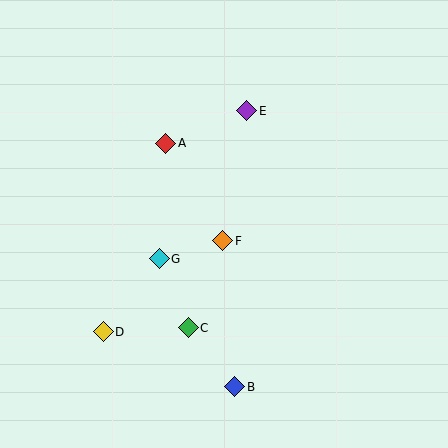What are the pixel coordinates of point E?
Point E is at (247, 111).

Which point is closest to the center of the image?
Point F at (223, 241) is closest to the center.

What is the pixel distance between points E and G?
The distance between E and G is 172 pixels.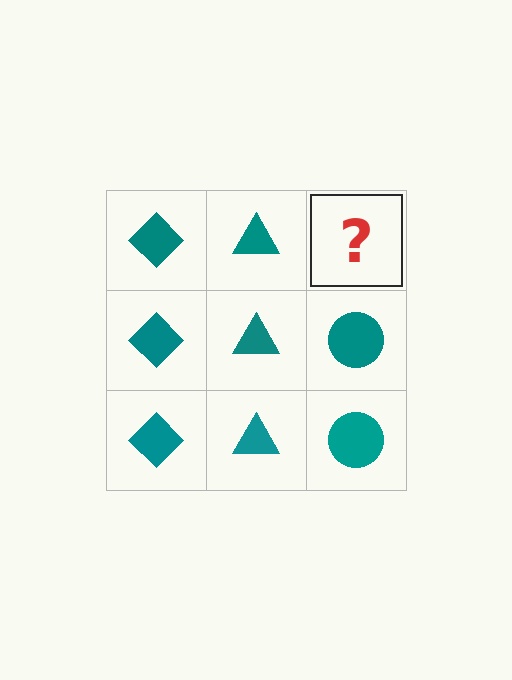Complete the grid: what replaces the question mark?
The question mark should be replaced with a teal circle.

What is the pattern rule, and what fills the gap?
The rule is that each column has a consistent shape. The gap should be filled with a teal circle.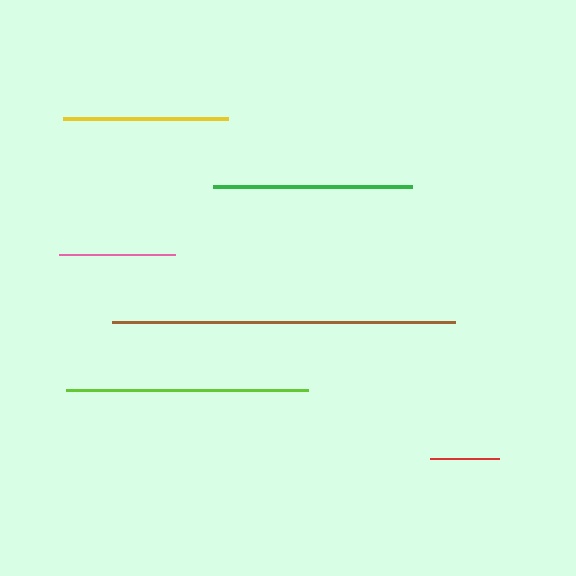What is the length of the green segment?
The green segment is approximately 199 pixels long.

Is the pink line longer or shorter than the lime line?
The lime line is longer than the pink line.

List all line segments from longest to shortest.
From longest to shortest: brown, lime, green, yellow, pink, red.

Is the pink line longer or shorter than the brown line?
The brown line is longer than the pink line.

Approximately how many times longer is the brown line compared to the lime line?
The brown line is approximately 1.4 times the length of the lime line.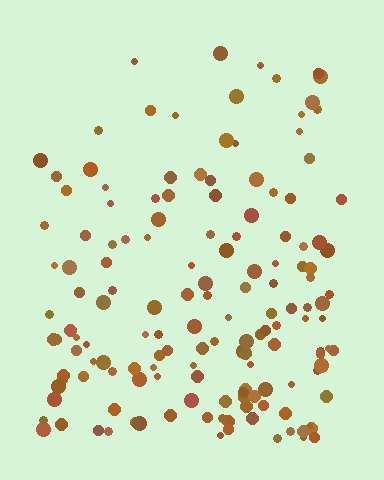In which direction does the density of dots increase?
From top to bottom, with the bottom side densest.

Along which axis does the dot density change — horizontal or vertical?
Vertical.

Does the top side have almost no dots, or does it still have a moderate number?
Still a moderate number, just noticeably fewer than the bottom.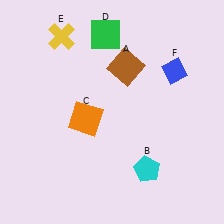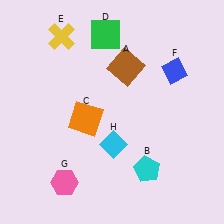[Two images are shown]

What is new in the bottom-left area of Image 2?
A pink hexagon (G) was added in the bottom-left area of Image 2.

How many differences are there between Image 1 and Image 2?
There are 2 differences between the two images.